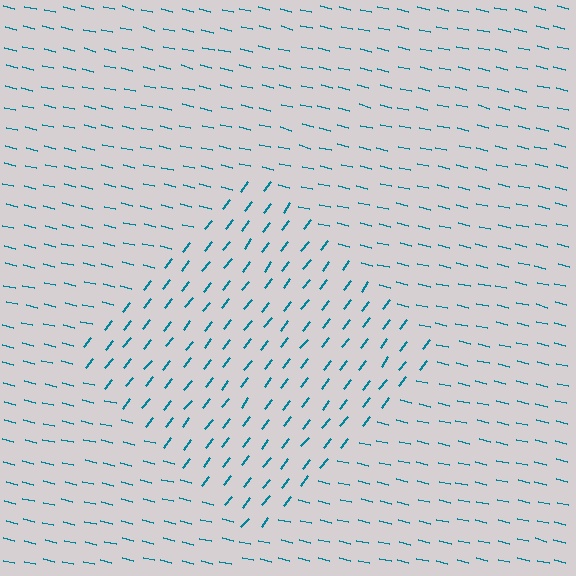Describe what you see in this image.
The image is filled with small teal line segments. A diamond region in the image has lines oriented differently from the surrounding lines, creating a visible texture boundary.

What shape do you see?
I see a diamond.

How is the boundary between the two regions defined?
The boundary is defined purely by a change in line orientation (approximately 65 degrees difference). All lines are the same color and thickness.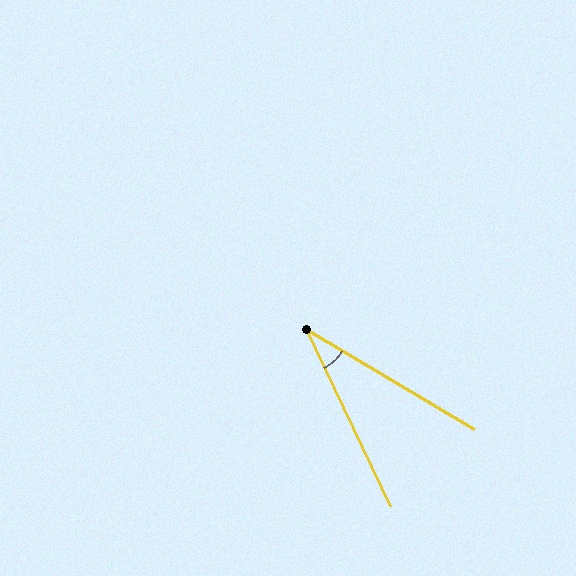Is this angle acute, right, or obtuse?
It is acute.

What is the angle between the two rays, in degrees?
Approximately 34 degrees.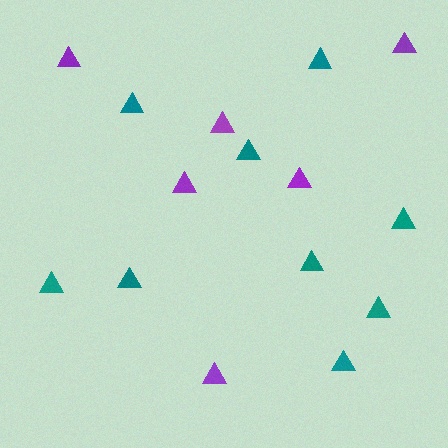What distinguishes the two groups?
There are 2 groups: one group of purple triangles (6) and one group of teal triangles (9).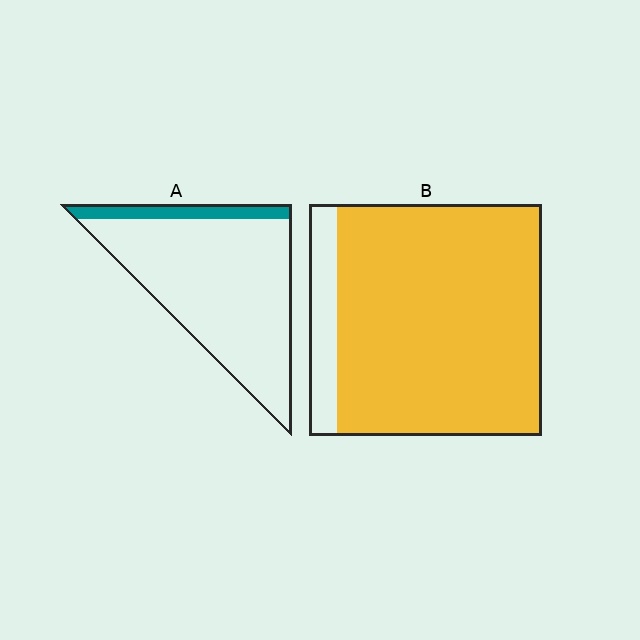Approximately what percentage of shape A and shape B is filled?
A is approximately 10% and B is approximately 90%.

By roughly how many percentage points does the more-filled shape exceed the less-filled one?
By roughly 75 percentage points (B over A).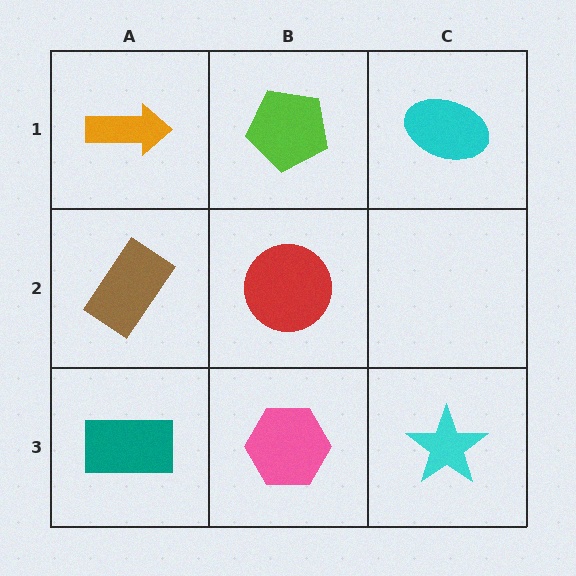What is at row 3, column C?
A cyan star.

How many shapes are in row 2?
2 shapes.